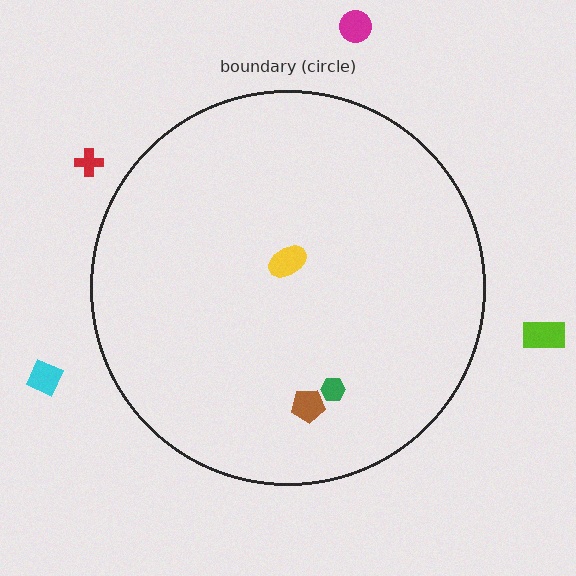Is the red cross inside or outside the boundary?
Outside.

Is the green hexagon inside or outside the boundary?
Inside.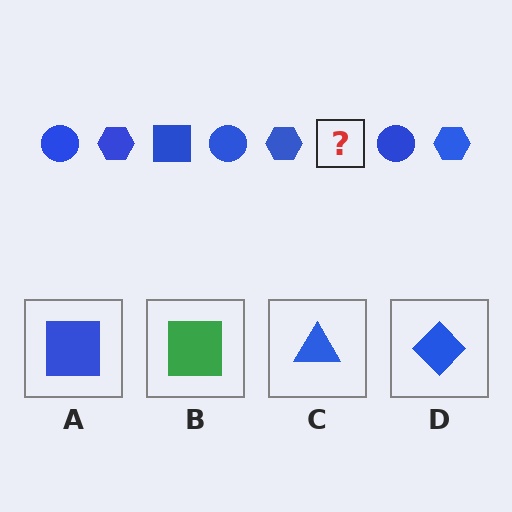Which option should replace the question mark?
Option A.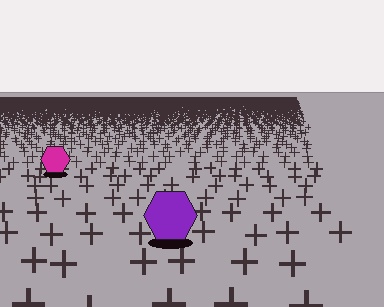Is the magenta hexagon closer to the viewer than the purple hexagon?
No. The purple hexagon is closer — you can tell from the texture gradient: the ground texture is coarser near it.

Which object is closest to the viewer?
The purple hexagon is closest. The texture marks near it are larger and more spread out.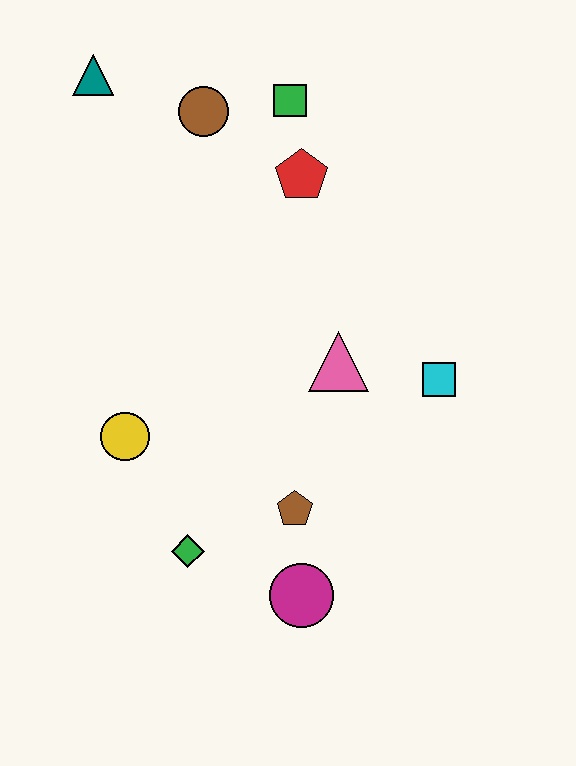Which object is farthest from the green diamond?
The teal triangle is farthest from the green diamond.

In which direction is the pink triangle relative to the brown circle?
The pink triangle is below the brown circle.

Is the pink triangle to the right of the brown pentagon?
Yes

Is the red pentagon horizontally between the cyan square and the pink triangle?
No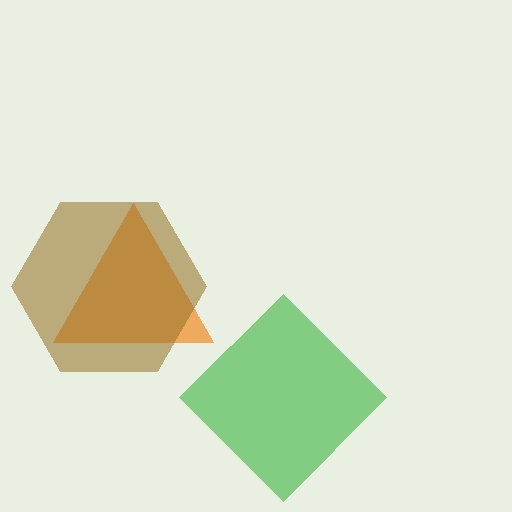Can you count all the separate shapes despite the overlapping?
Yes, there are 3 separate shapes.